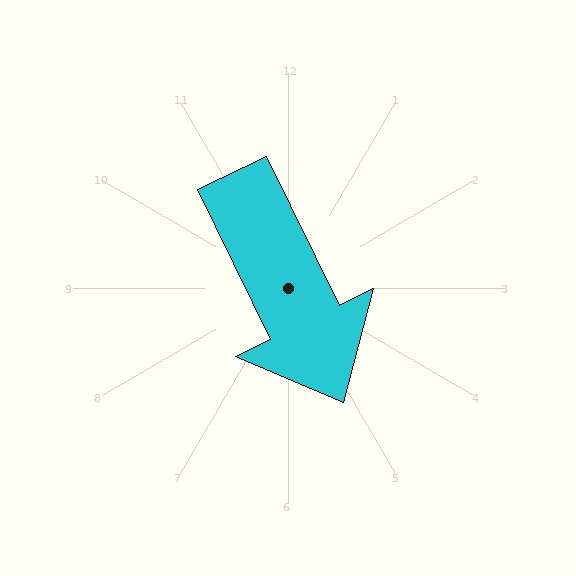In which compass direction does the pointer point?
Southeast.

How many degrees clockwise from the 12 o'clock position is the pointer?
Approximately 154 degrees.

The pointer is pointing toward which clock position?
Roughly 5 o'clock.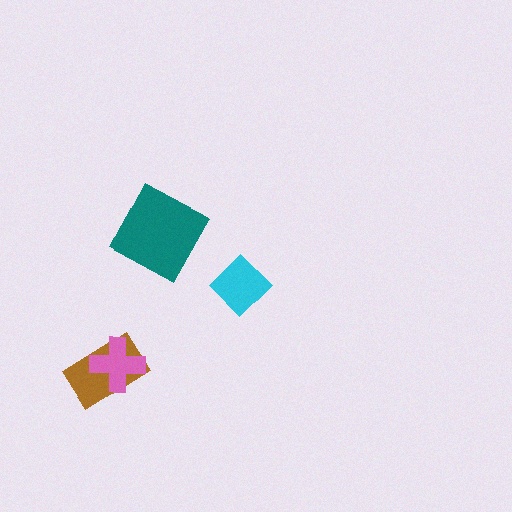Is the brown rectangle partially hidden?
Yes, it is partially covered by another shape.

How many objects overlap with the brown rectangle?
1 object overlaps with the brown rectangle.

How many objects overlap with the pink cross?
1 object overlaps with the pink cross.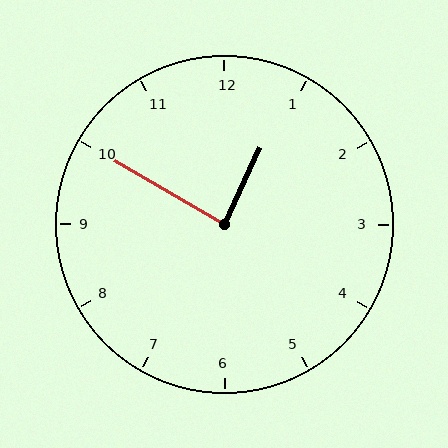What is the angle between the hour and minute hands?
Approximately 85 degrees.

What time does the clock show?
12:50.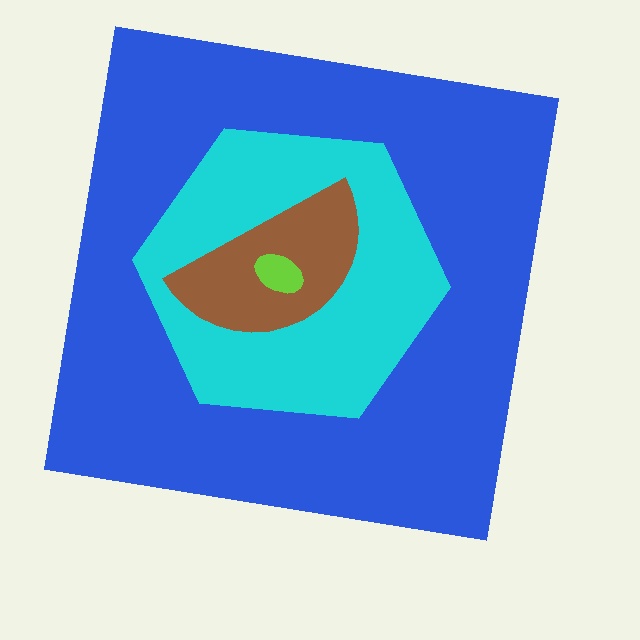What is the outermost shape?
The blue square.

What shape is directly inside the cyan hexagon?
The brown semicircle.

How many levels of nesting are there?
4.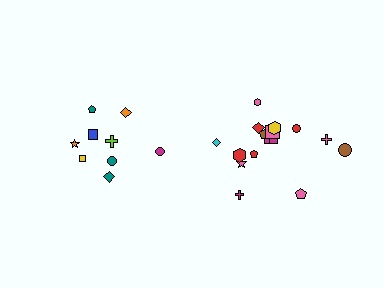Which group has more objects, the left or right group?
The right group.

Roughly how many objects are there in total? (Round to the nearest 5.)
Roughly 25 objects in total.